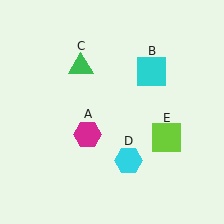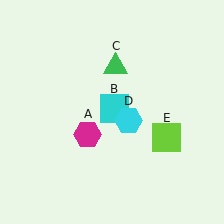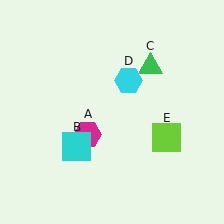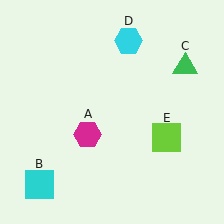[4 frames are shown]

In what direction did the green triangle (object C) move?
The green triangle (object C) moved right.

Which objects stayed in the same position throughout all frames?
Magenta hexagon (object A) and lime square (object E) remained stationary.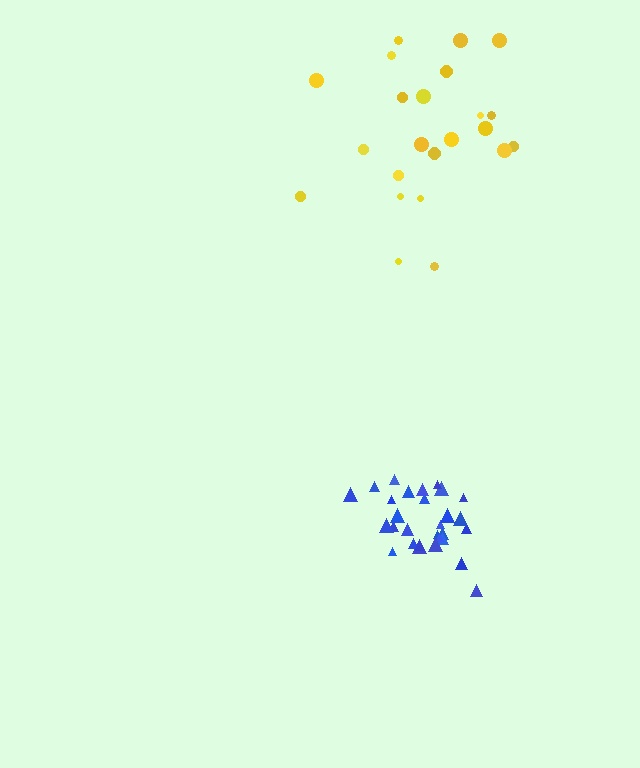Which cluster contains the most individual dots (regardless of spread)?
Blue (30).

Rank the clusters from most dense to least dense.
blue, yellow.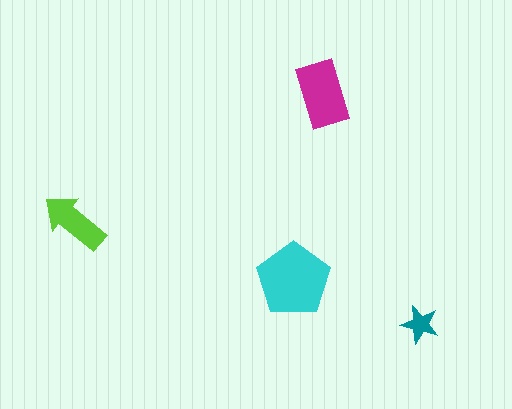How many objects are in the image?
There are 4 objects in the image.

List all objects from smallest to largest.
The teal star, the lime arrow, the magenta rectangle, the cyan pentagon.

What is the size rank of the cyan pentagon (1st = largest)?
1st.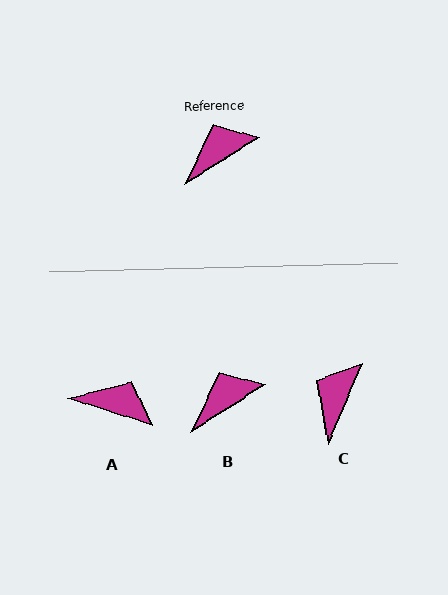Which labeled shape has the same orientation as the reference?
B.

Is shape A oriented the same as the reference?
No, it is off by about 50 degrees.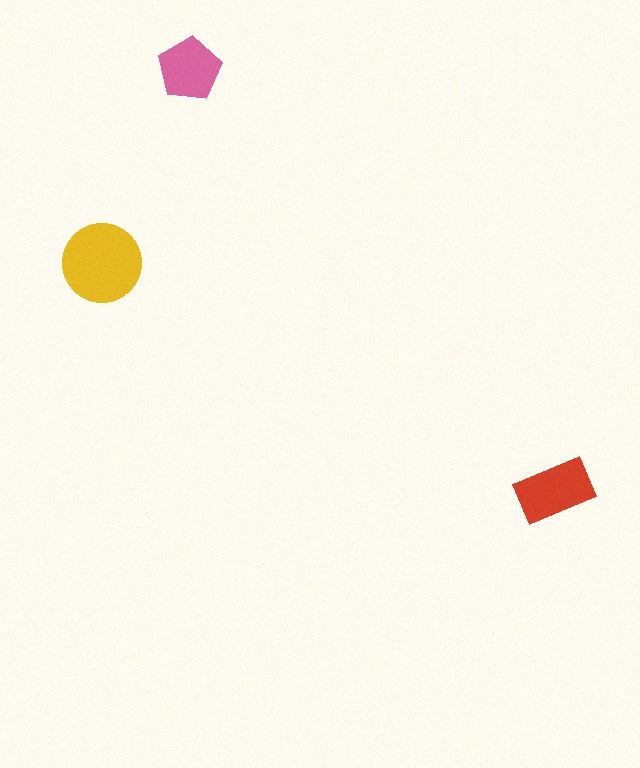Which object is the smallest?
The pink pentagon.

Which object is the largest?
The yellow circle.